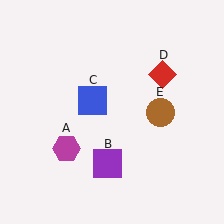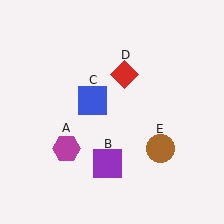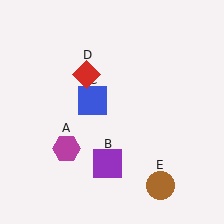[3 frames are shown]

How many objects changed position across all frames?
2 objects changed position: red diamond (object D), brown circle (object E).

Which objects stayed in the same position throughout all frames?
Magenta hexagon (object A) and purple square (object B) and blue square (object C) remained stationary.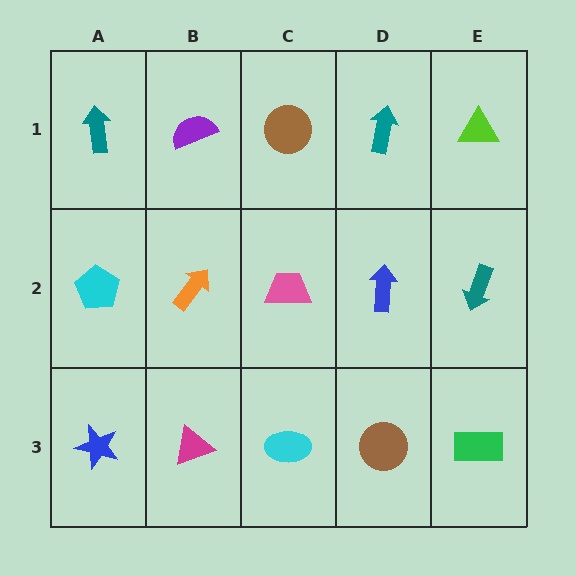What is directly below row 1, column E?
A teal arrow.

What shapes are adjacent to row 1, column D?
A blue arrow (row 2, column D), a brown circle (row 1, column C), a lime triangle (row 1, column E).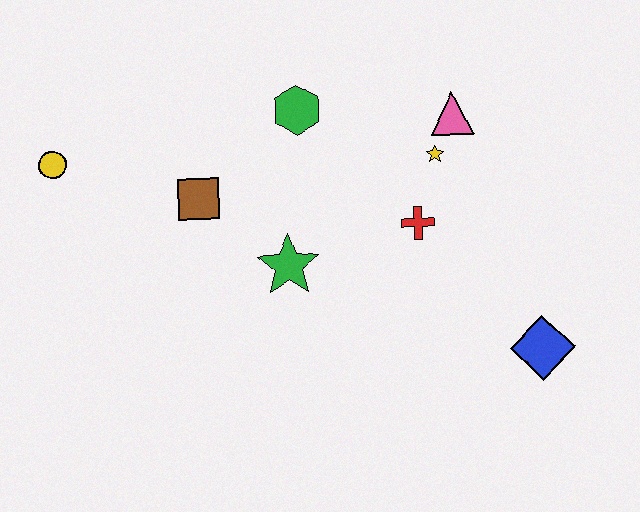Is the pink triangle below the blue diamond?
No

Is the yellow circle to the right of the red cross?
No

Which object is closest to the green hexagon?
The brown square is closest to the green hexagon.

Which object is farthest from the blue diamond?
The yellow circle is farthest from the blue diamond.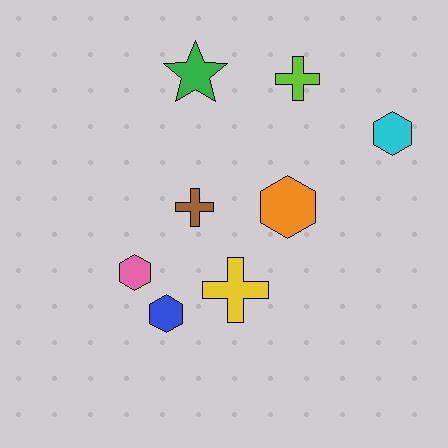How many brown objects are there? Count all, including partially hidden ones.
There is 1 brown object.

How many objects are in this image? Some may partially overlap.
There are 8 objects.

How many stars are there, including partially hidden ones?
There is 1 star.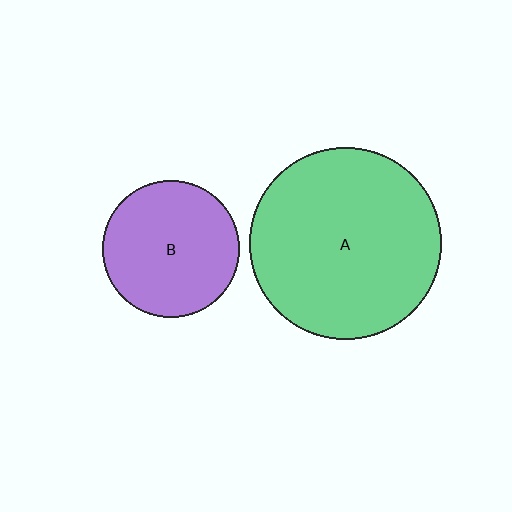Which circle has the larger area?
Circle A (green).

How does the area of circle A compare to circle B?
Approximately 2.0 times.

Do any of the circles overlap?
No, none of the circles overlap.